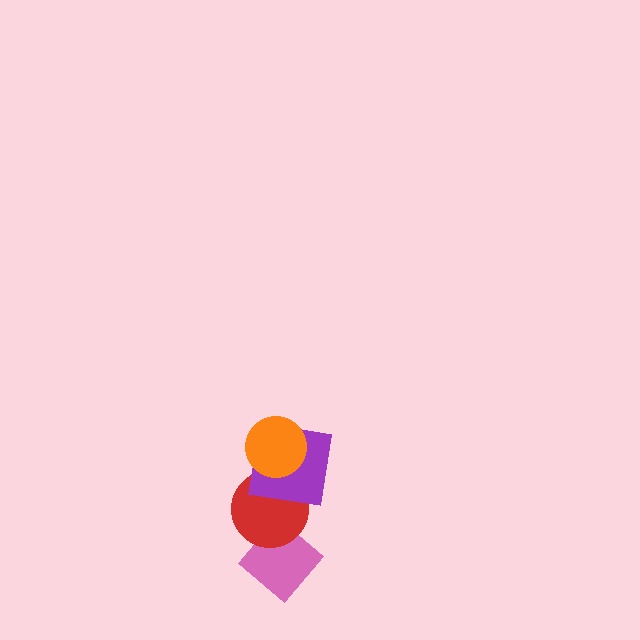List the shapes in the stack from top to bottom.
From top to bottom: the orange circle, the purple square, the red circle, the pink diamond.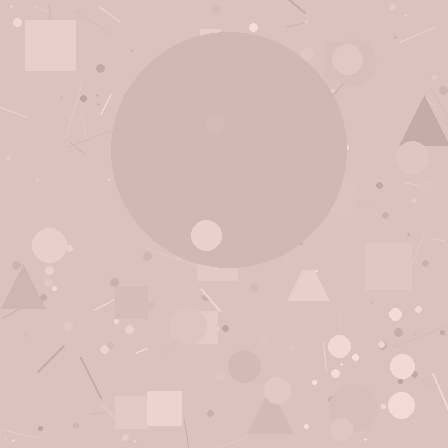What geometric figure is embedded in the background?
A circle is embedded in the background.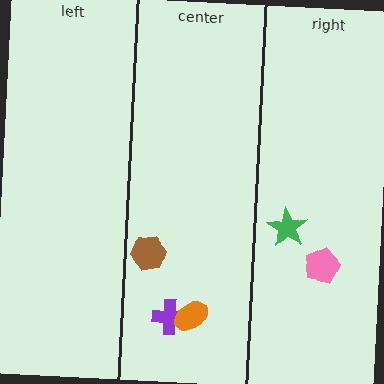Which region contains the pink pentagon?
The right region.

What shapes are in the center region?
The purple cross, the brown hexagon, the orange ellipse.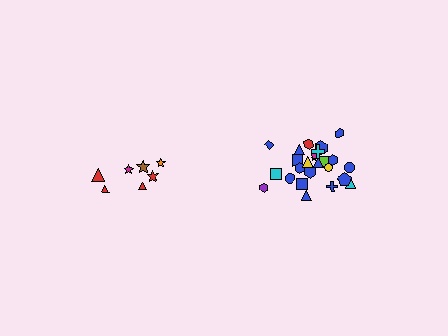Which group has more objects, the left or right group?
The right group.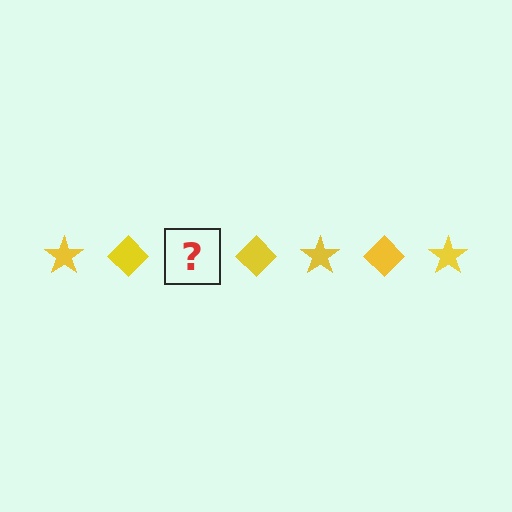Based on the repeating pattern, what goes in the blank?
The blank should be a yellow star.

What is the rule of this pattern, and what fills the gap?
The rule is that the pattern cycles through star, diamond shapes in yellow. The gap should be filled with a yellow star.